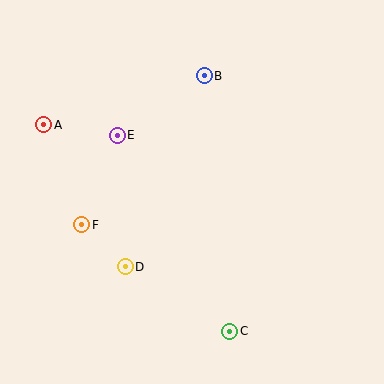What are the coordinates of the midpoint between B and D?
The midpoint between B and D is at (165, 171).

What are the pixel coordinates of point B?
Point B is at (204, 76).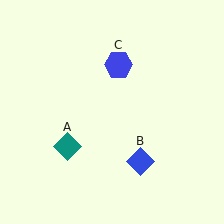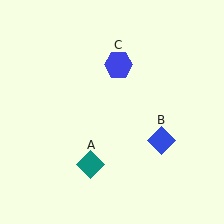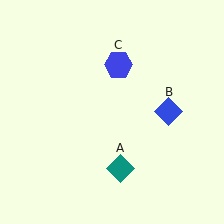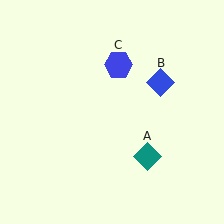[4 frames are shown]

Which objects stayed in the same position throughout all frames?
Blue hexagon (object C) remained stationary.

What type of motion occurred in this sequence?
The teal diamond (object A), blue diamond (object B) rotated counterclockwise around the center of the scene.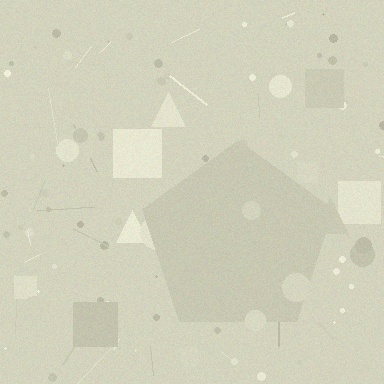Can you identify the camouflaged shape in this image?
The camouflaged shape is a pentagon.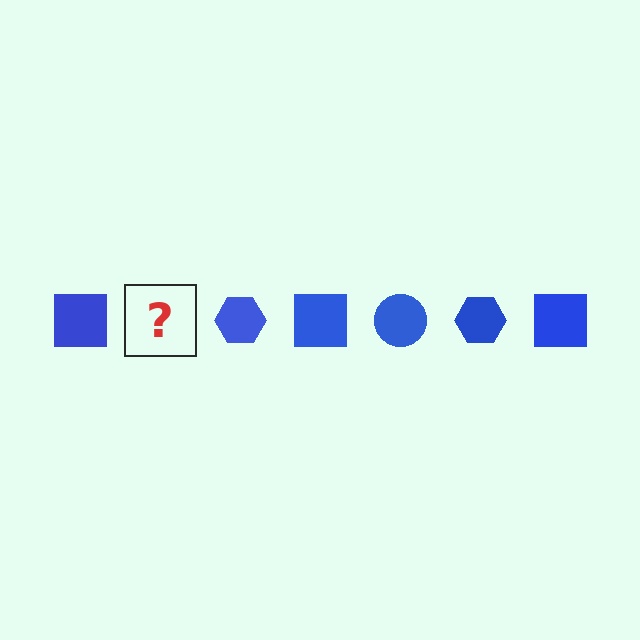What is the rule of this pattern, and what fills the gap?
The rule is that the pattern cycles through square, circle, hexagon shapes in blue. The gap should be filled with a blue circle.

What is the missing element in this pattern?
The missing element is a blue circle.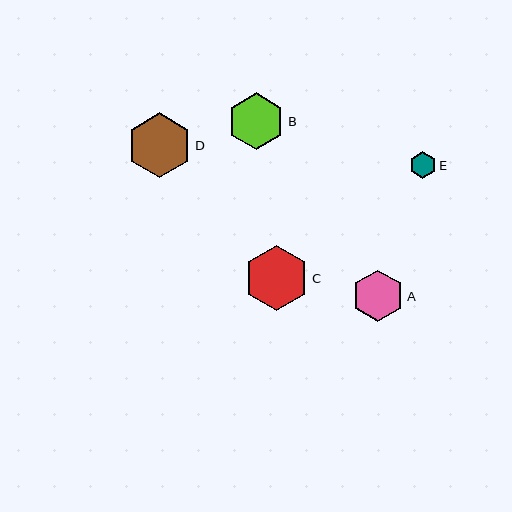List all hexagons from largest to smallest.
From largest to smallest: D, C, B, A, E.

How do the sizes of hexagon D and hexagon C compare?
Hexagon D and hexagon C are approximately the same size.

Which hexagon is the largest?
Hexagon D is the largest with a size of approximately 65 pixels.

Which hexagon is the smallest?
Hexagon E is the smallest with a size of approximately 27 pixels.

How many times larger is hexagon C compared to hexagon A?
Hexagon C is approximately 1.2 times the size of hexagon A.